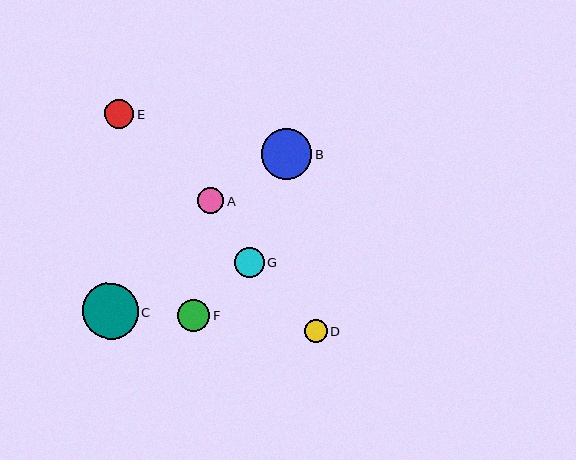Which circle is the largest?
Circle C is the largest with a size of approximately 56 pixels.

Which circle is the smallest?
Circle D is the smallest with a size of approximately 23 pixels.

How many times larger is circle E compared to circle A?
Circle E is approximately 1.1 times the size of circle A.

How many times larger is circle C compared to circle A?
Circle C is approximately 2.1 times the size of circle A.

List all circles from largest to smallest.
From largest to smallest: C, B, F, G, E, A, D.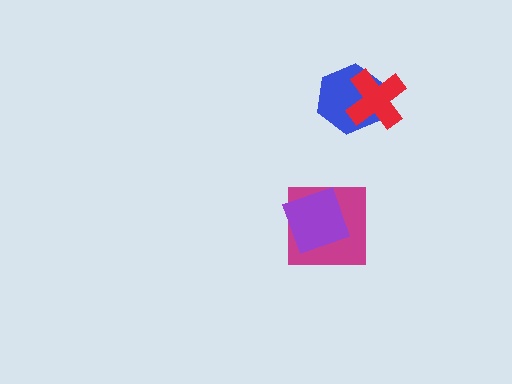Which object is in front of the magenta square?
The purple square is in front of the magenta square.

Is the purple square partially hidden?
No, no other shape covers it.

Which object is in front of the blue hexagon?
The red cross is in front of the blue hexagon.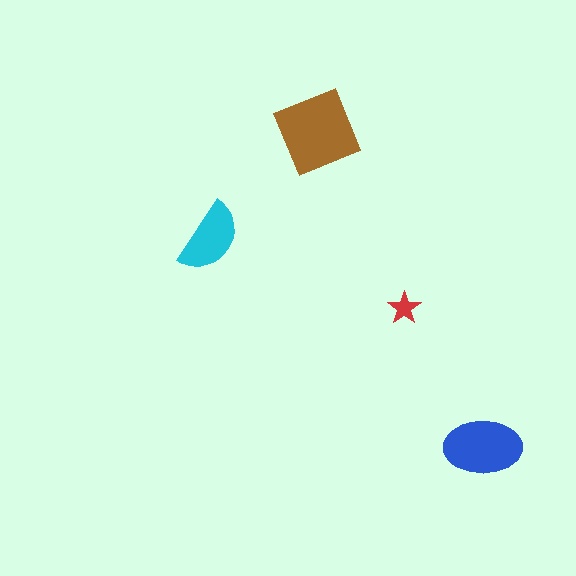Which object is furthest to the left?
The cyan semicircle is leftmost.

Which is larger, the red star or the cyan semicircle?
The cyan semicircle.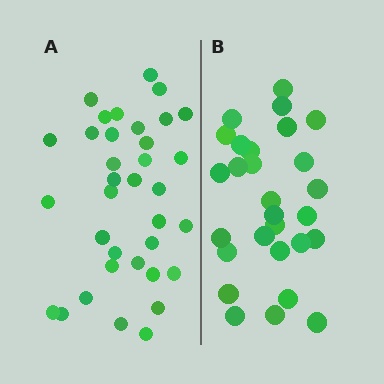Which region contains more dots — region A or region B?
Region A (the left region) has more dots.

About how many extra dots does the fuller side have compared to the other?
Region A has roughly 8 or so more dots than region B.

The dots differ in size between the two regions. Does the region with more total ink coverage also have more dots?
No. Region B has more total ink coverage because its dots are larger, but region A actually contains more individual dots. Total area can be misleading — the number of items is what matters here.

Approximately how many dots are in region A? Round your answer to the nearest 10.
About 40 dots. (The exact count is 35, which rounds to 40.)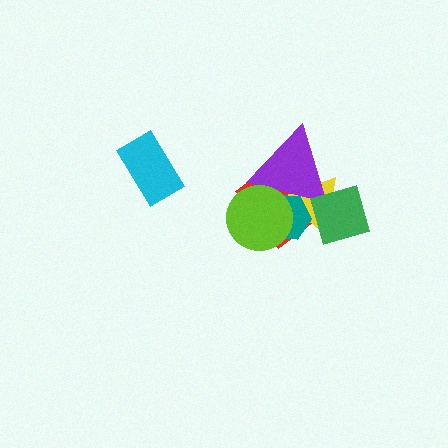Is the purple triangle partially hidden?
Yes, it is partially covered by another shape.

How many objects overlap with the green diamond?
3 objects overlap with the green diamond.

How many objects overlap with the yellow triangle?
5 objects overlap with the yellow triangle.